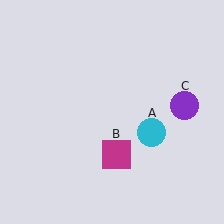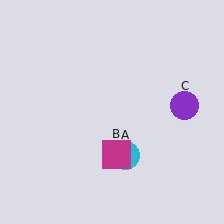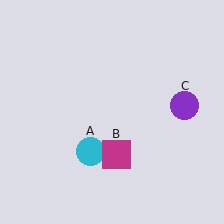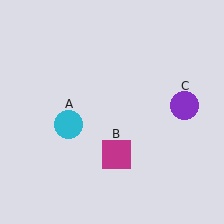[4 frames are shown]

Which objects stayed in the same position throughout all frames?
Magenta square (object B) and purple circle (object C) remained stationary.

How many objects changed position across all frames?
1 object changed position: cyan circle (object A).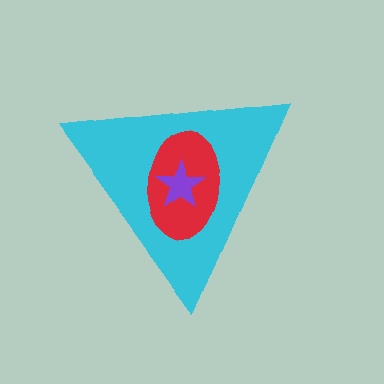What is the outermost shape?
The cyan triangle.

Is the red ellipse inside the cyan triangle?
Yes.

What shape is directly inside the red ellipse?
The purple star.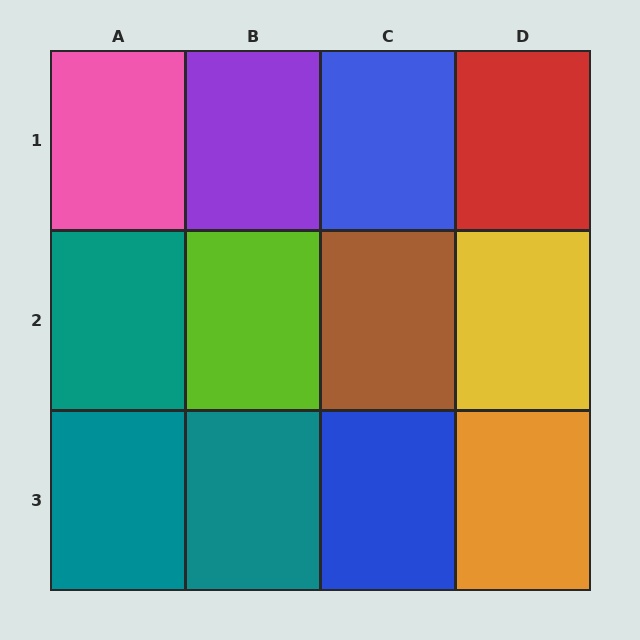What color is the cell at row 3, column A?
Teal.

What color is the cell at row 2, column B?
Lime.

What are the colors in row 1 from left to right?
Pink, purple, blue, red.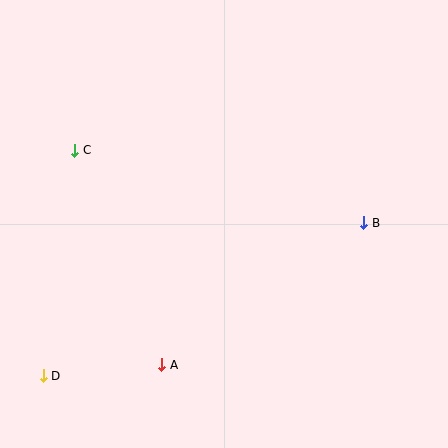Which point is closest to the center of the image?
Point B at (364, 223) is closest to the center.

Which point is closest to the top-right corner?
Point B is closest to the top-right corner.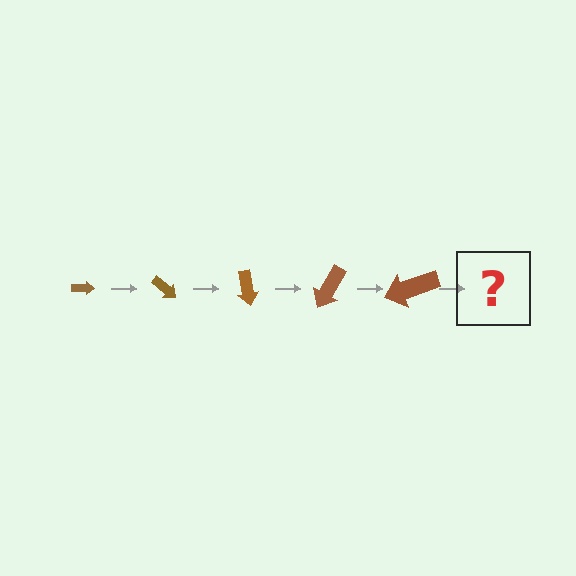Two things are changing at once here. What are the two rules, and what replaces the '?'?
The two rules are that the arrow grows larger each step and it rotates 40 degrees each step. The '?' should be an arrow, larger than the previous one and rotated 200 degrees from the start.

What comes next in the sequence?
The next element should be an arrow, larger than the previous one and rotated 200 degrees from the start.